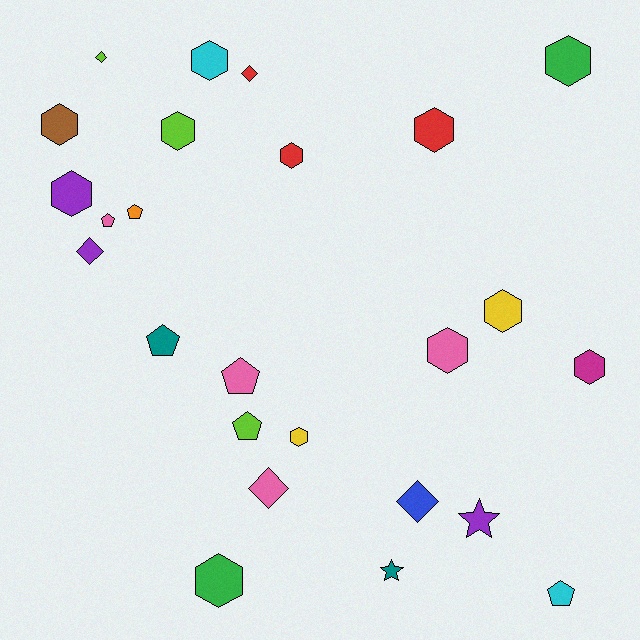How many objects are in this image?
There are 25 objects.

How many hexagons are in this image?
There are 12 hexagons.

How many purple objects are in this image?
There are 3 purple objects.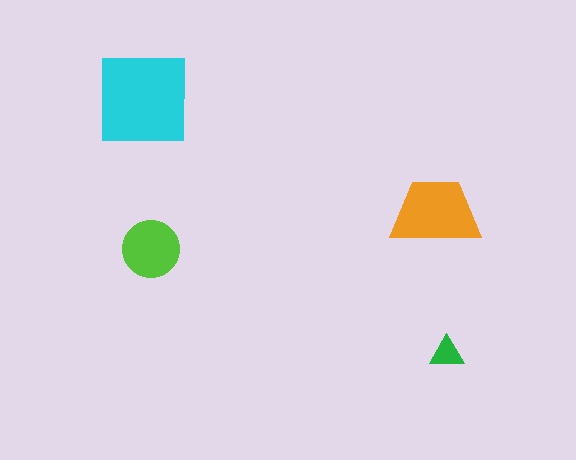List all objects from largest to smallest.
The cyan square, the orange trapezoid, the lime circle, the green triangle.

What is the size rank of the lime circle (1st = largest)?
3rd.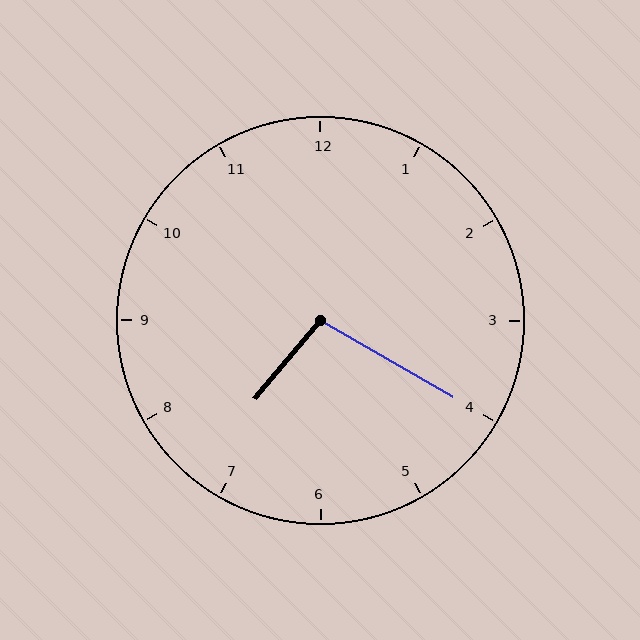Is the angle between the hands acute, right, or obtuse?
It is obtuse.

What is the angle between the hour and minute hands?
Approximately 100 degrees.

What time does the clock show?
7:20.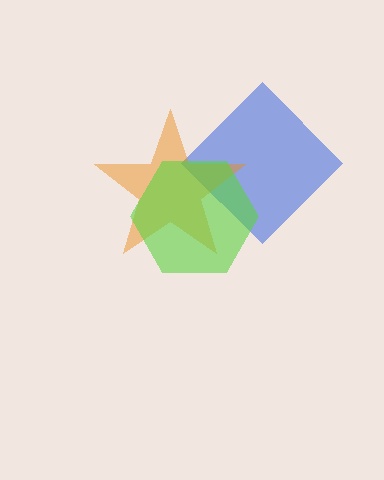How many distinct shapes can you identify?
There are 3 distinct shapes: a blue diamond, an orange star, a lime hexagon.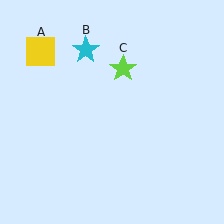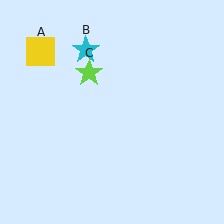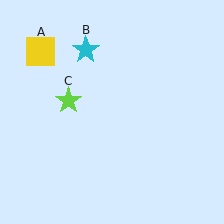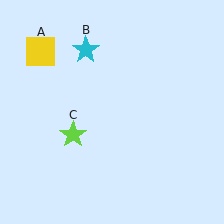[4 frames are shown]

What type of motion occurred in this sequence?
The lime star (object C) rotated counterclockwise around the center of the scene.